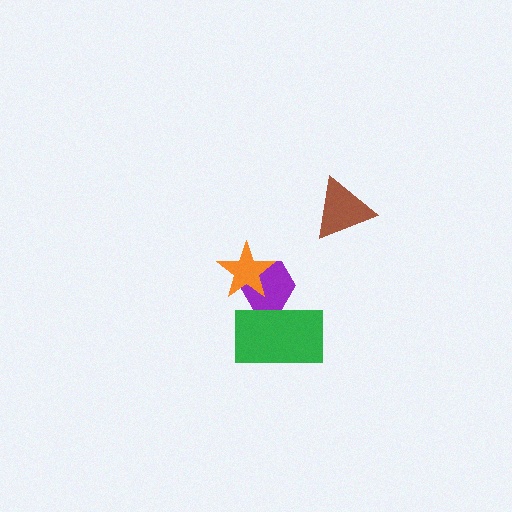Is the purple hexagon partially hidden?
Yes, it is partially covered by another shape.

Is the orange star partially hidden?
No, no other shape covers it.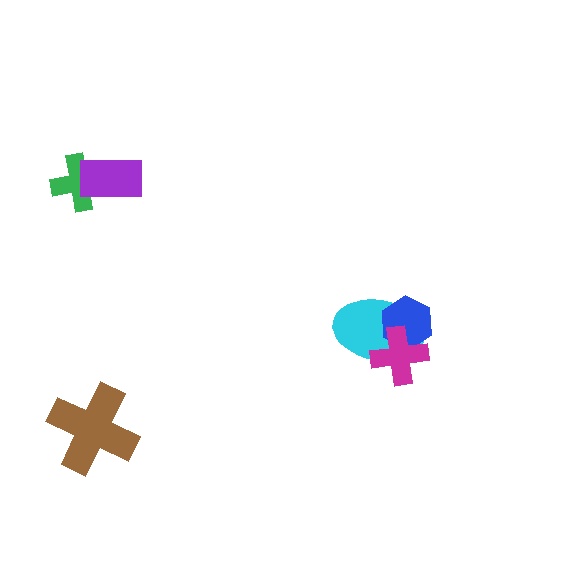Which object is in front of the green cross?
The purple rectangle is in front of the green cross.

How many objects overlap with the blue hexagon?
2 objects overlap with the blue hexagon.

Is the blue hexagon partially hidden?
Yes, it is partially covered by another shape.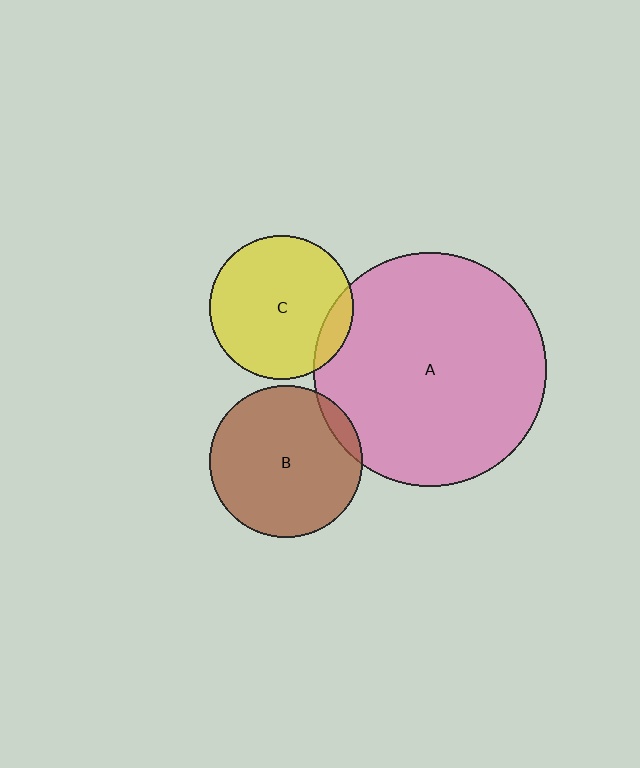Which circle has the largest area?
Circle A (pink).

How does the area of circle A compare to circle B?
Approximately 2.3 times.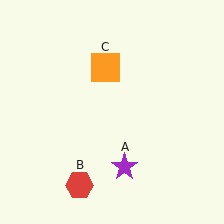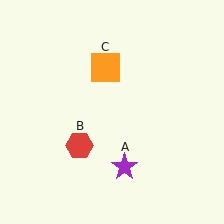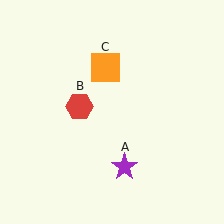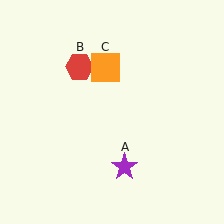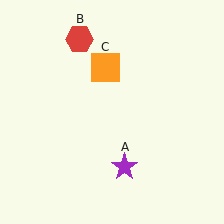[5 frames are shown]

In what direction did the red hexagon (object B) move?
The red hexagon (object B) moved up.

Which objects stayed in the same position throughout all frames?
Purple star (object A) and orange square (object C) remained stationary.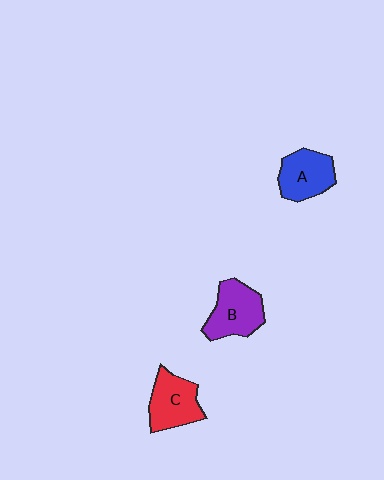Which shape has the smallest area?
Shape A (blue).